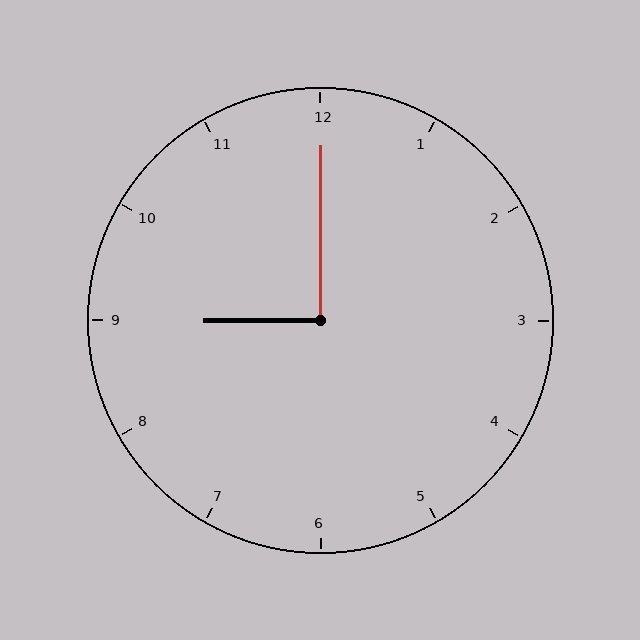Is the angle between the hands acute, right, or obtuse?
It is right.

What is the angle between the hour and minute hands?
Approximately 90 degrees.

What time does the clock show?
9:00.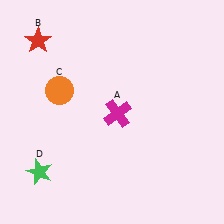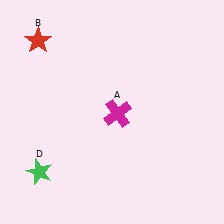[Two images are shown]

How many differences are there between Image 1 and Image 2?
There is 1 difference between the two images.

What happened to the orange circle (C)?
The orange circle (C) was removed in Image 2. It was in the top-left area of Image 1.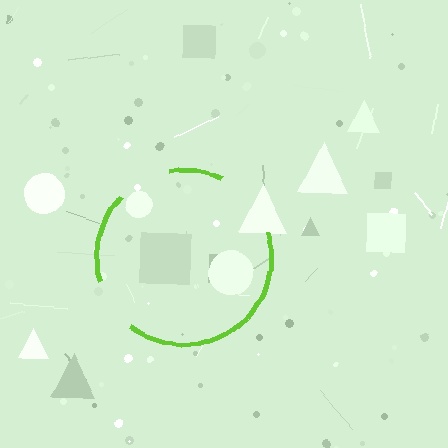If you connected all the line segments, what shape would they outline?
They would outline a circle.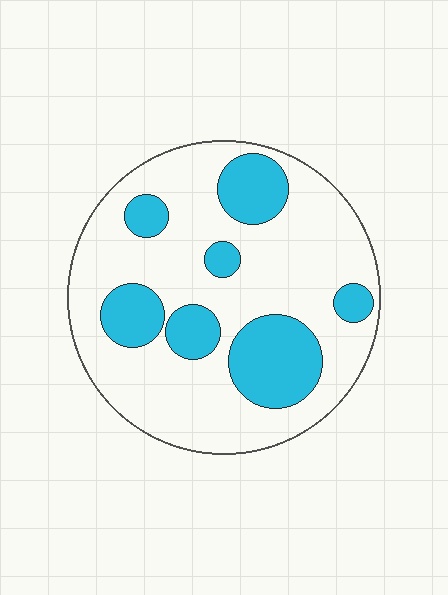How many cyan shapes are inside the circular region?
7.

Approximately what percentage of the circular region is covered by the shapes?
Approximately 25%.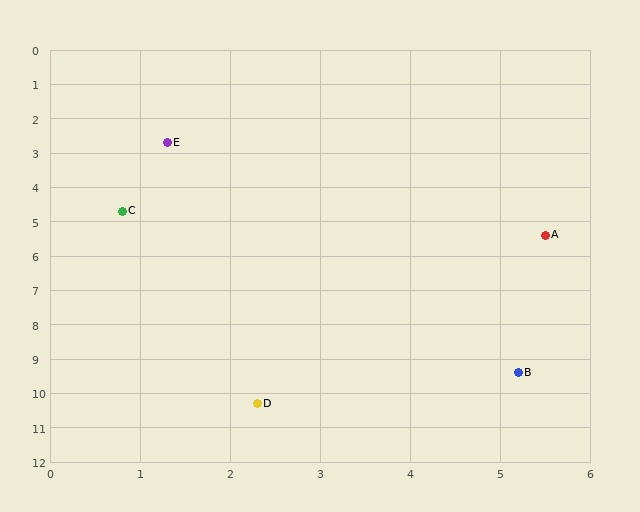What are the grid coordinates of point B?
Point B is at approximately (5.2, 9.4).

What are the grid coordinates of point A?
Point A is at approximately (5.5, 5.4).